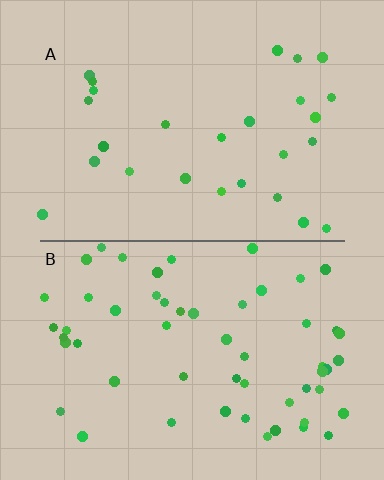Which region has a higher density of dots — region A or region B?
B (the bottom).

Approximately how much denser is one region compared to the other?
Approximately 2.0× — region B over region A.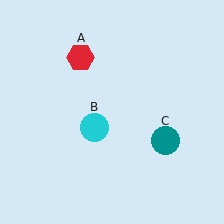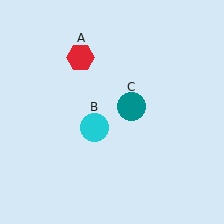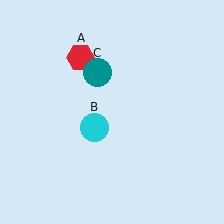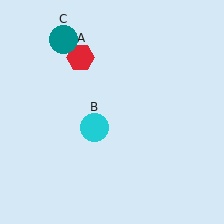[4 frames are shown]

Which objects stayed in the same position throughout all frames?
Red hexagon (object A) and cyan circle (object B) remained stationary.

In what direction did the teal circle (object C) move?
The teal circle (object C) moved up and to the left.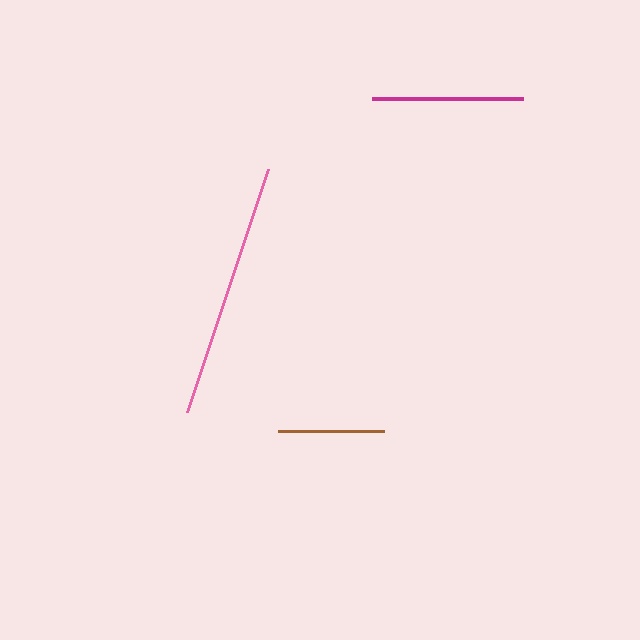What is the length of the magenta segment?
The magenta segment is approximately 151 pixels long.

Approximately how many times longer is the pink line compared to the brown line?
The pink line is approximately 2.4 times the length of the brown line.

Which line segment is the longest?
The pink line is the longest at approximately 255 pixels.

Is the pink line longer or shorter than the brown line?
The pink line is longer than the brown line.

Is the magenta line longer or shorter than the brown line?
The magenta line is longer than the brown line.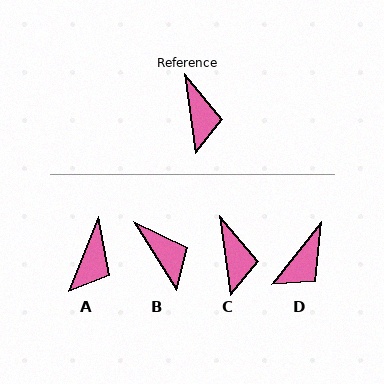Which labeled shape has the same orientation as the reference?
C.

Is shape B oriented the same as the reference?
No, it is off by about 24 degrees.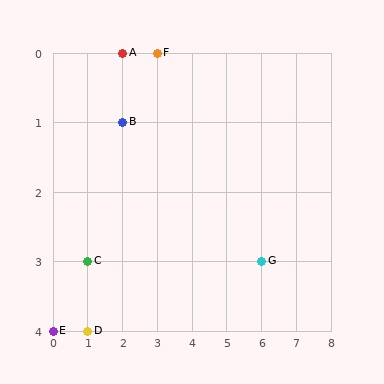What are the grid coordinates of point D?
Point D is at grid coordinates (1, 4).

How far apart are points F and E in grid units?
Points F and E are 3 columns and 4 rows apart (about 5.0 grid units diagonally).